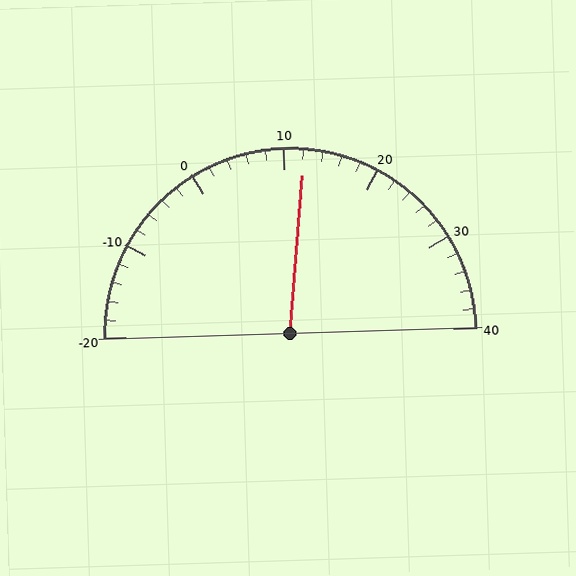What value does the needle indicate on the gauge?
The needle indicates approximately 12.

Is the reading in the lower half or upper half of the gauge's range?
The reading is in the upper half of the range (-20 to 40).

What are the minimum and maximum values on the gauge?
The gauge ranges from -20 to 40.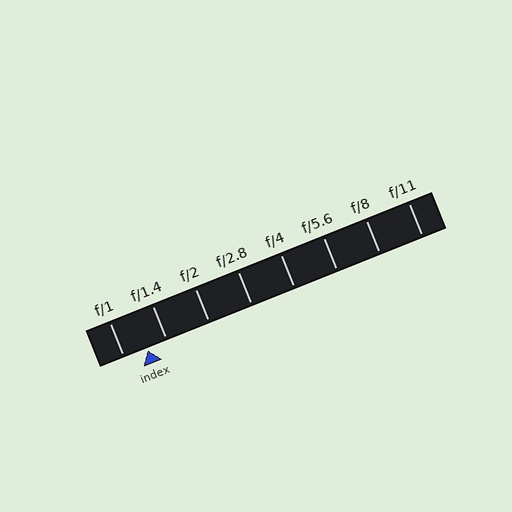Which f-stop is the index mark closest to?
The index mark is closest to f/1.4.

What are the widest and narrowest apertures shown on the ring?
The widest aperture shown is f/1 and the narrowest is f/11.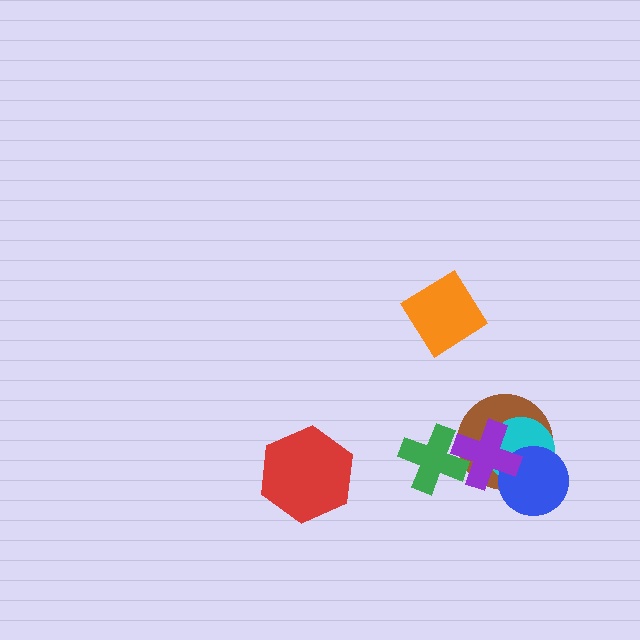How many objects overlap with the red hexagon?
0 objects overlap with the red hexagon.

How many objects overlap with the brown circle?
4 objects overlap with the brown circle.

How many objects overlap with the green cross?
2 objects overlap with the green cross.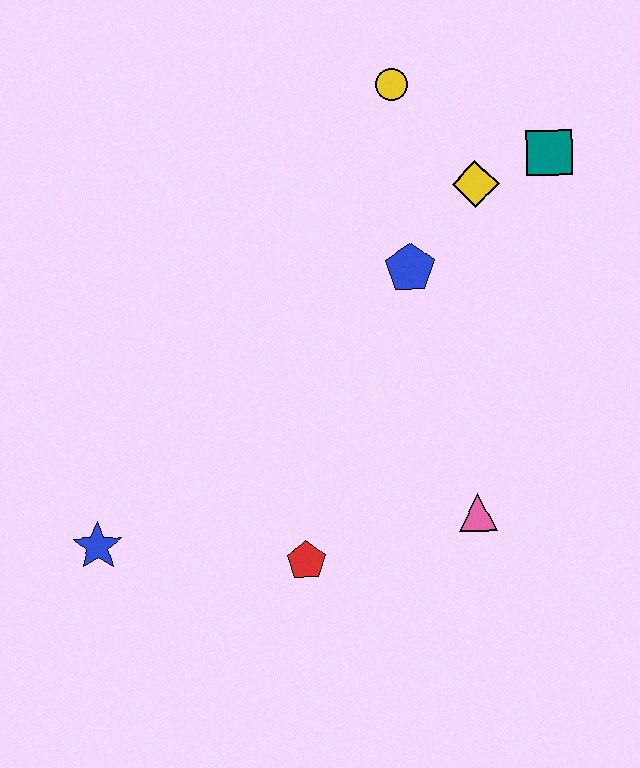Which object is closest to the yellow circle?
The yellow diamond is closest to the yellow circle.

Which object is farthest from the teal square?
The blue star is farthest from the teal square.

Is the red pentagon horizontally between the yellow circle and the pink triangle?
No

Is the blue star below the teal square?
Yes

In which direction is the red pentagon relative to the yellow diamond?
The red pentagon is below the yellow diamond.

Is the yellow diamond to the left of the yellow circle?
No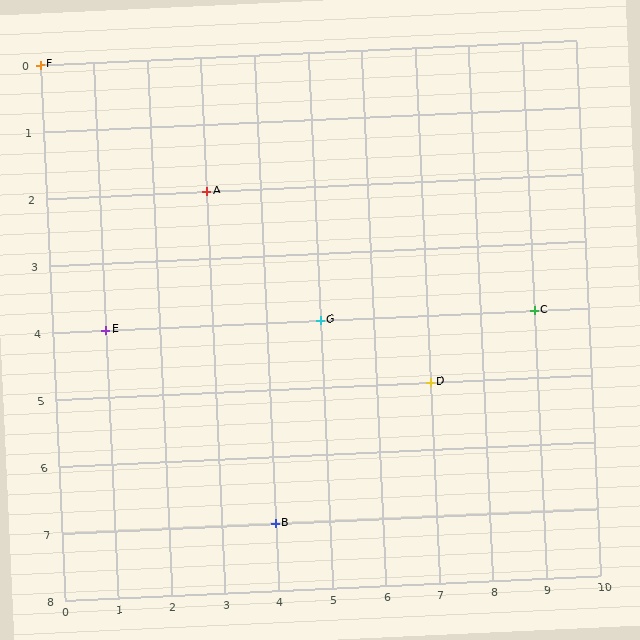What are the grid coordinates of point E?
Point E is at grid coordinates (1, 4).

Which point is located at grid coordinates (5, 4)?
Point G is at (5, 4).